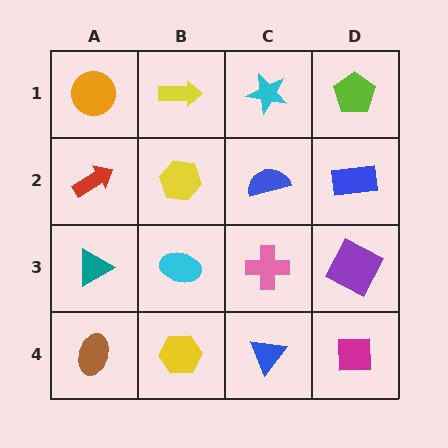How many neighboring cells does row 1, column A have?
2.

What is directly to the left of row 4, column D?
A blue triangle.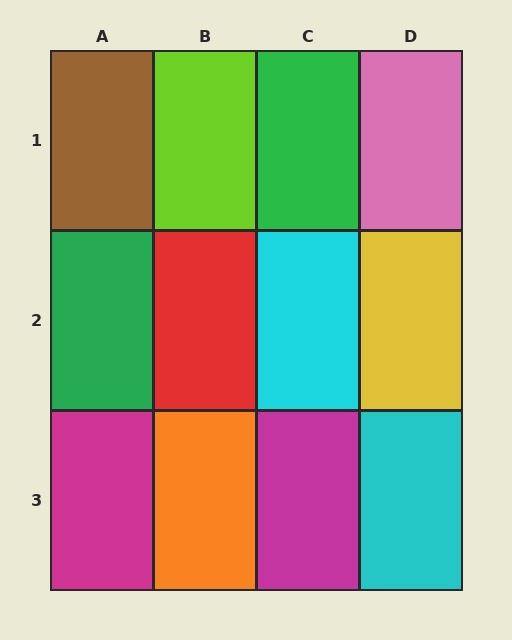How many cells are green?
2 cells are green.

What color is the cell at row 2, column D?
Yellow.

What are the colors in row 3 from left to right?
Magenta, orange, magenta, cyan.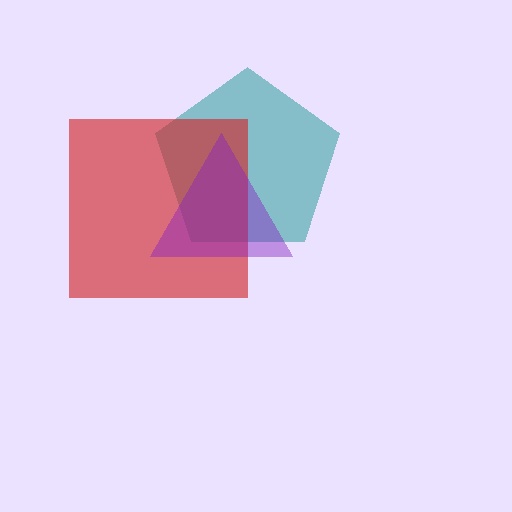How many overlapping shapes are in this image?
There are 3 overlapping shapes in the image.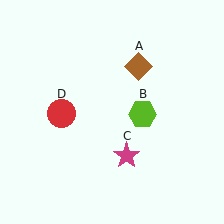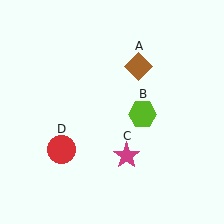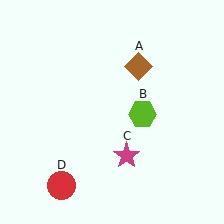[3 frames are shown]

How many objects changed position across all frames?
1 object changed position: red circle (object D).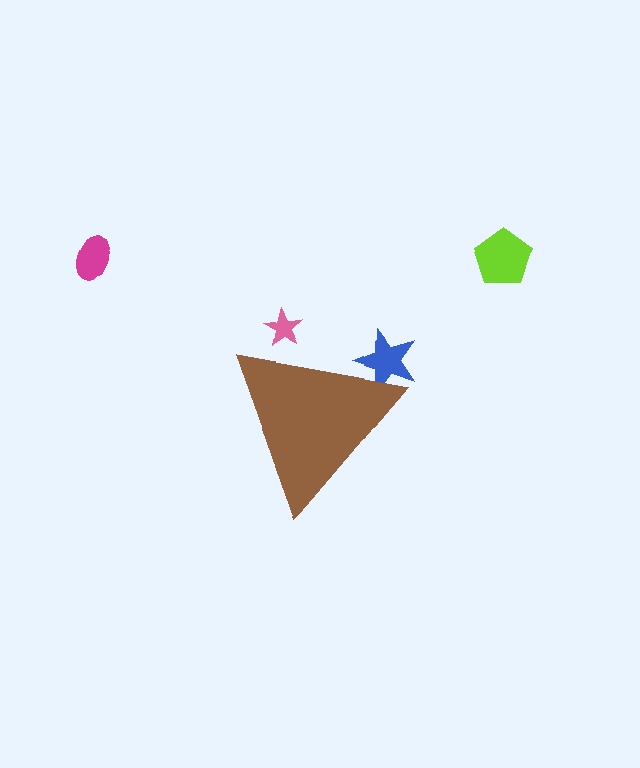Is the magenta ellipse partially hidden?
No, the magenta ellipse is fully visible.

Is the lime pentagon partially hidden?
No, the lime pentagon is fully visible.